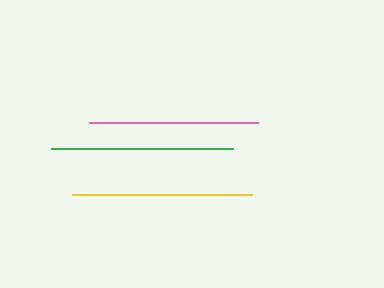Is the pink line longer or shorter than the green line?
The green line is longer than the pink line.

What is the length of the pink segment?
The pink segment is approximately 169 pixels long.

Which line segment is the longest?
The green line is the longest at approximately 182 pixels.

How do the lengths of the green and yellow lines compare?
The green and yellow lines are approximately the same length.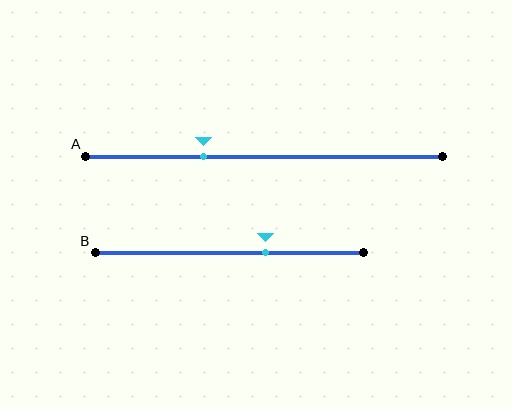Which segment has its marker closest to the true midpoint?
Segment B has its marker closest to the true midpoint.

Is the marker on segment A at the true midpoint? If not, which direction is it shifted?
No, the marker on segment A is shifted to the left by about 17% of the segment length.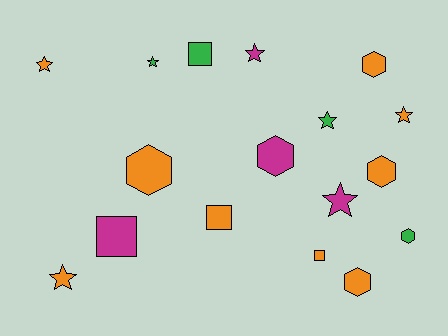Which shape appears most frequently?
Star, with 7 objects.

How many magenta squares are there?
There is 1 magenta square.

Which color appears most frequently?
Orange, with 9 objects.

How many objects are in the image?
There are 17 objects.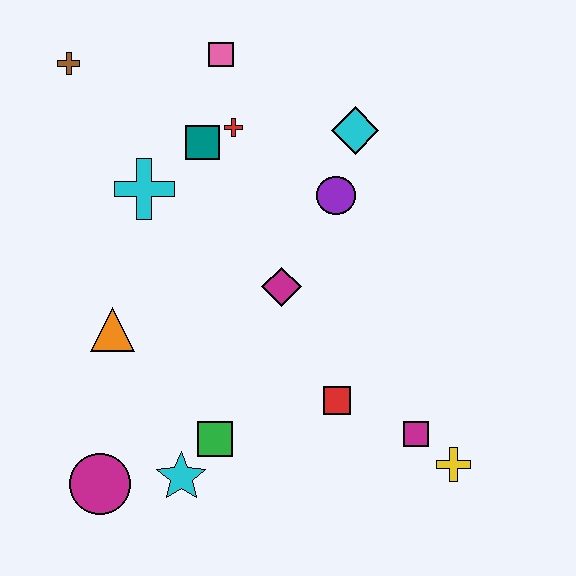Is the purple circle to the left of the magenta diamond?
No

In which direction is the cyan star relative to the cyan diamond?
The cyan star is below the cyan diamond.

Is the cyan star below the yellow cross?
Yes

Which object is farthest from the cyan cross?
The yellow cross is farthest from the cyan cross.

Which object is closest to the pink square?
The red cross is closest to the pink square.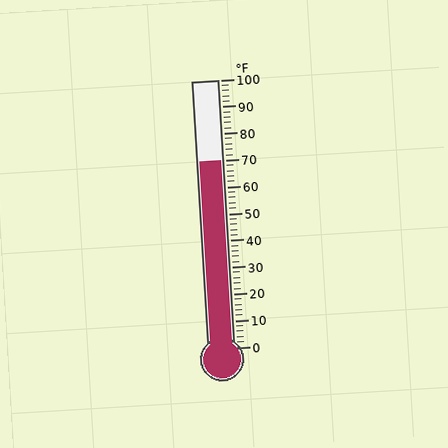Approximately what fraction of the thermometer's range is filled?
The thermometer is filled to approximately 70% of its range.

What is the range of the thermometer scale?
The thermometer scale ranges from 0°F to 100°F.